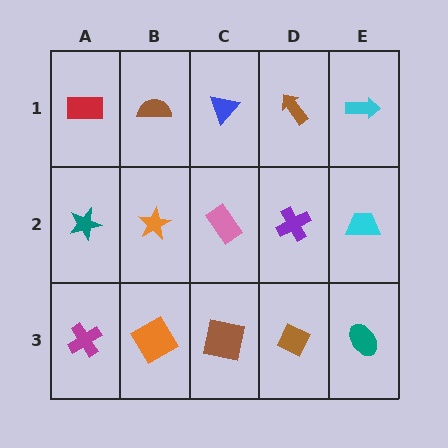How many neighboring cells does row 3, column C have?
3.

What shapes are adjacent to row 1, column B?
An orange star (row 2, column B), a red rectangle (row 1, column A), a blue triangle (row 1, column C).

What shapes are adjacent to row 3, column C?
A pink rectangle (row 2, column C), an orange diamond (row 3, column B), a brown diamond (row 3, column D).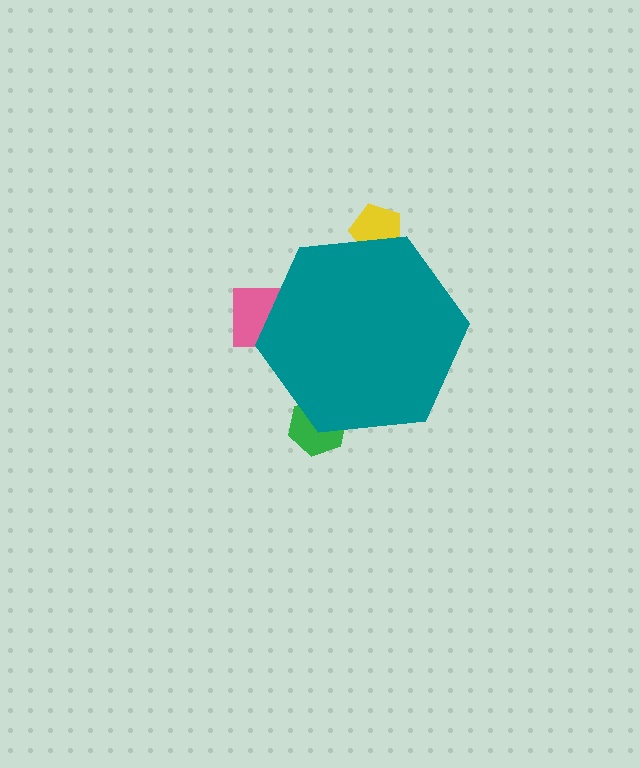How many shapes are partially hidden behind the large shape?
3 shapes are partially hidden.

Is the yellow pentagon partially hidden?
Yes, the yellow pentagon is partially hidden behind the teal hexagon.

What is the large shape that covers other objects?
A teal hexagon.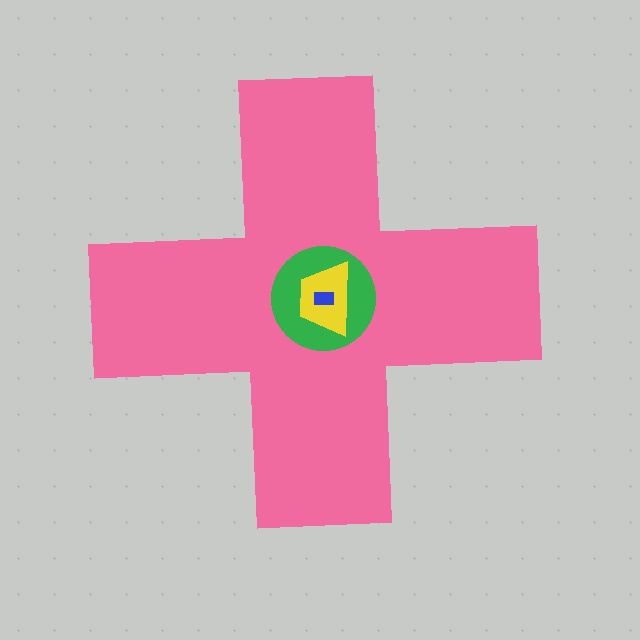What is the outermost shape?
The pink cross.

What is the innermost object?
The blue rectangle.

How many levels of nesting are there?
4.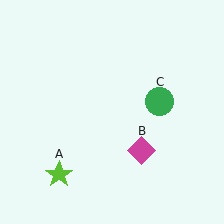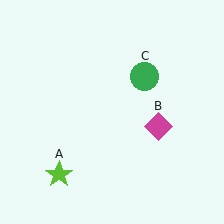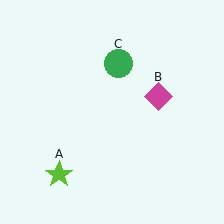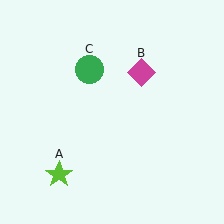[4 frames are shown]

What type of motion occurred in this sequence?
The magenta diamond (object B), green circle (object C) rotated counterclockwise around the center of the scene.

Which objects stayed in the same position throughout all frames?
Lime star (object A) remained stationary.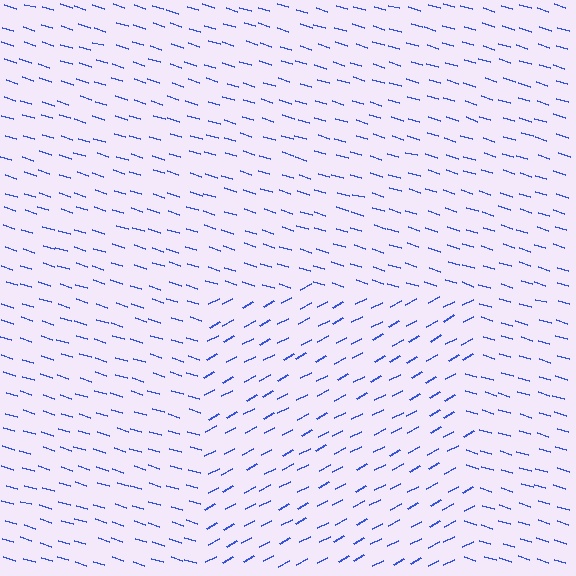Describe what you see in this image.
The image is filled with small blue line segments. A rectangle region in the image has lines oriented differently from the surrounding lines, creating a visible texture boundary.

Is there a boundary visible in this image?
Yes, there is a texture boundary formed by a change in line orientation.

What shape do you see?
I see a rectangle.